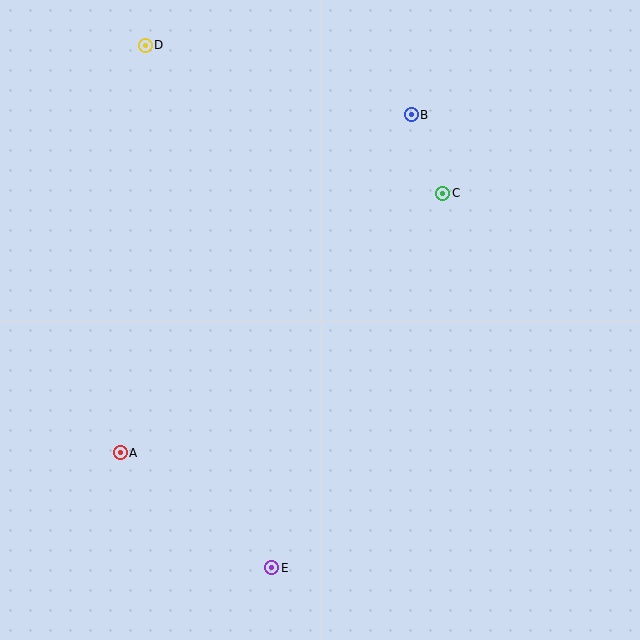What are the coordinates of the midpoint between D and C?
The midpoint between D and C is at (294, 119).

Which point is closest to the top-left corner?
Point D is closest to the top-left corner.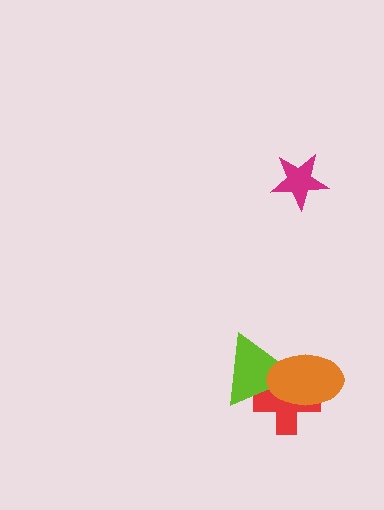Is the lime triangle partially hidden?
Yes, it is partially covered by another shape.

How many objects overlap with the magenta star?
0 objects overlap with the magenta star.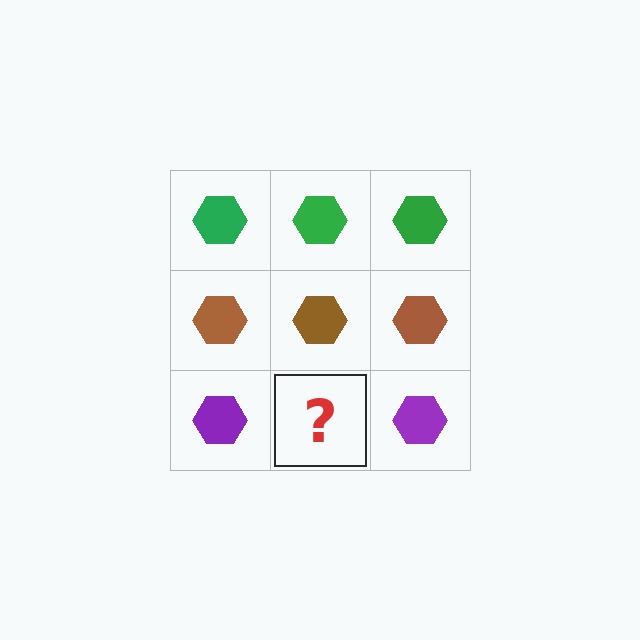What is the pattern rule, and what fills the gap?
The rule is that each row has a consistent color. The gap should be filled with a purple hexagon.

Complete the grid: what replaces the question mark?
The question mark should be replaced with a purple hexagon.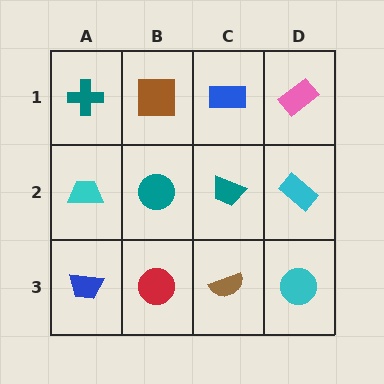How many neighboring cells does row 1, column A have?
2.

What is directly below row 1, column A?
A cyan trapezoid.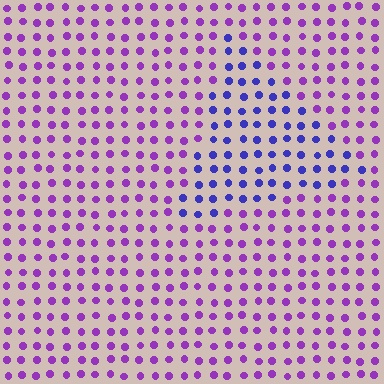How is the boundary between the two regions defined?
The boundary is defined purely by a slight shift in hue (about 40 degrees). Spacing, size, and orientation are identical on both sides.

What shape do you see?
I see a triangle.